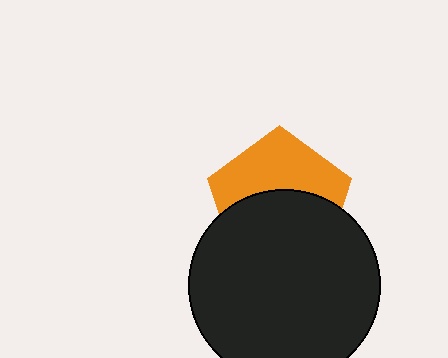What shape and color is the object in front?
The object in front is a black circle.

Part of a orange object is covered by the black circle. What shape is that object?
It is a pentagon.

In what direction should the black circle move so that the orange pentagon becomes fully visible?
The black circle should move down. That is the shortest direction to clear the overlap and leave the orange pentagon fully visible.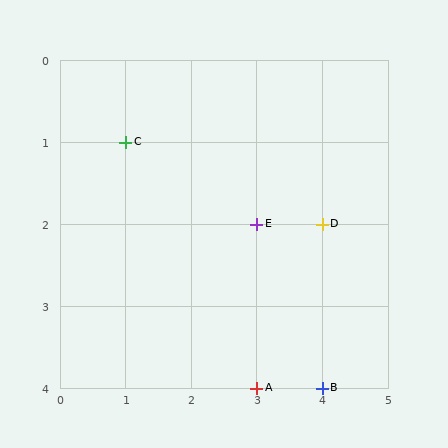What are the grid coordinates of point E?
Point E is at grid coordinates (3, 2).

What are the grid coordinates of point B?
Point B is at grid coordinates (4, 4).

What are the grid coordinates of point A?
Point A is at grid coordinates (3, 4).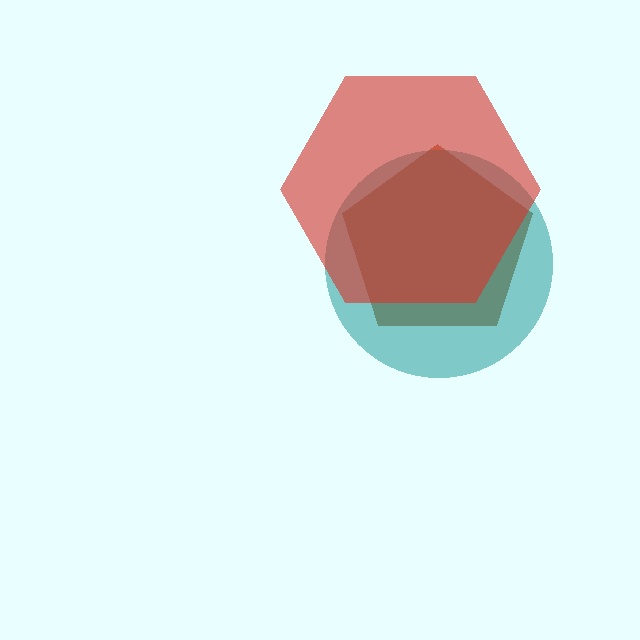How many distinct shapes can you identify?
There are 3 distinct shapes: a brown pentagon, a teal circle, a red hexagon.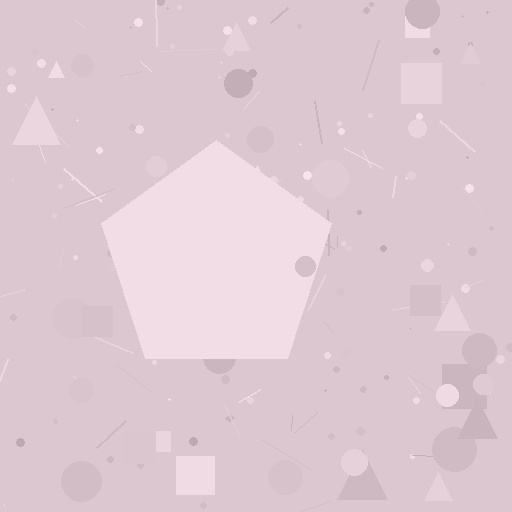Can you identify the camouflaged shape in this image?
The camouflaged shape is a pentagon.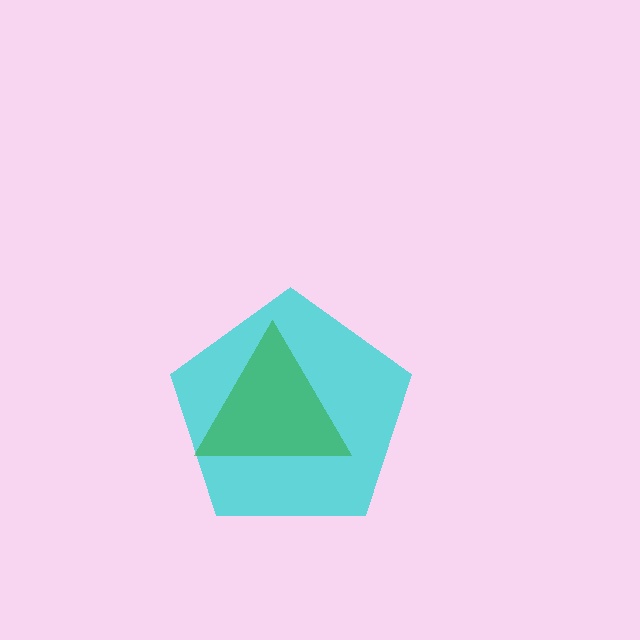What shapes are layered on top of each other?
The layered shapes are: a cyan pentagon, a green triangle.